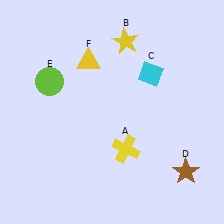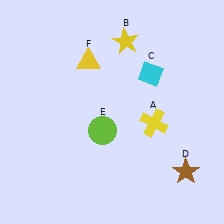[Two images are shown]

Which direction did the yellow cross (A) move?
The yellow cross (A) moved right.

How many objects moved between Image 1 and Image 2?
2 objects moved between the two images.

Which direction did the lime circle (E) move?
The lime circle (E) moved right.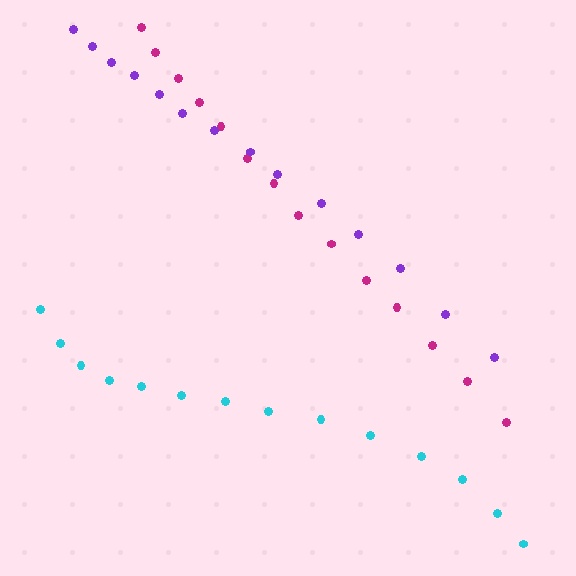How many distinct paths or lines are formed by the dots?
There are 3 distinct paths.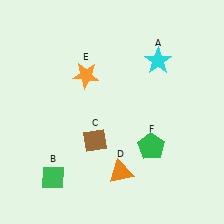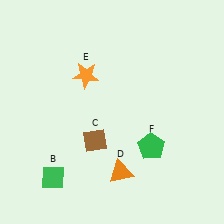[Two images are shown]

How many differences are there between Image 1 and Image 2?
There is 1 difference between the two images.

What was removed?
The cyan star (A) was removed in Image 2.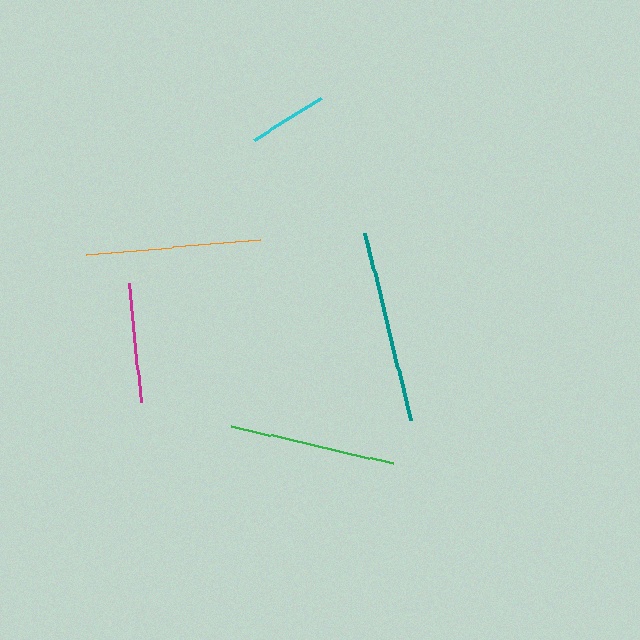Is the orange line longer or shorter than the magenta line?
The orange line is longer than the magenta line.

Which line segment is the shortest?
The cyan line is the shortest at approximately 79 pixels.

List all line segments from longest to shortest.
From longest to shortest: teal, orange, green, magenta, cyan.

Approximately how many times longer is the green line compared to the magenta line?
The green line is approximately 1.4 times the length of the magenta line.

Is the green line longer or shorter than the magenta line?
The green line is longer than the magenta line.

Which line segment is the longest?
The teal line is the longest at approximately 192 pixels.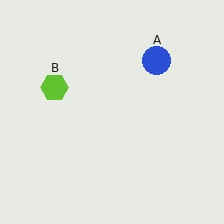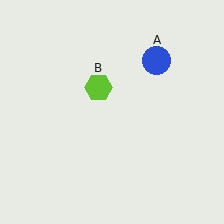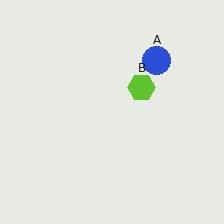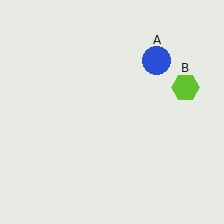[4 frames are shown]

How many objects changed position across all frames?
1 object changed position: lime hexagon (object B).